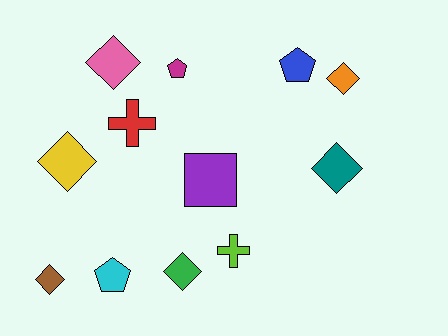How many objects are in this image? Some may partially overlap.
There are 12 objects.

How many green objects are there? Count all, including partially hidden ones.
There is 1 green object.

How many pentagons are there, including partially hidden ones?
There are 3 pentagons.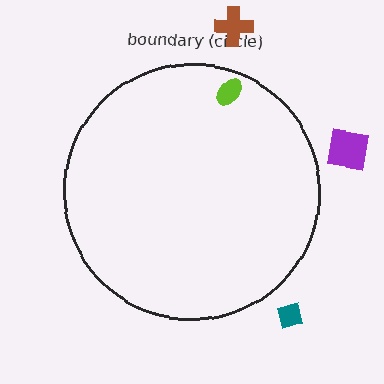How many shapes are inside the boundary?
1 inside, 3 outside.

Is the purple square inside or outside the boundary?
Outside.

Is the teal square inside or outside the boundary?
Outside.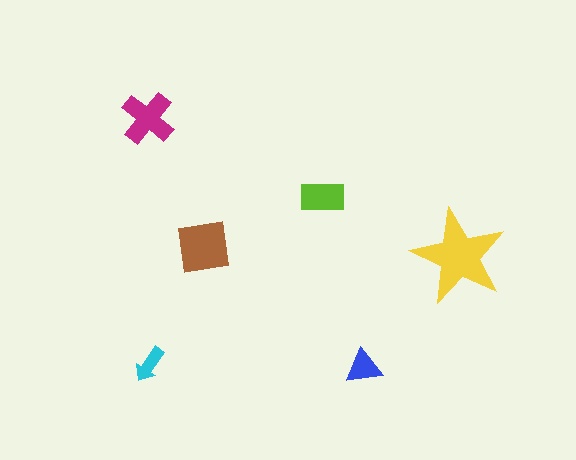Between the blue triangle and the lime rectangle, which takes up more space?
The lime rectangle.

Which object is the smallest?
The cyan arrow.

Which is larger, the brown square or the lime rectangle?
The brown square.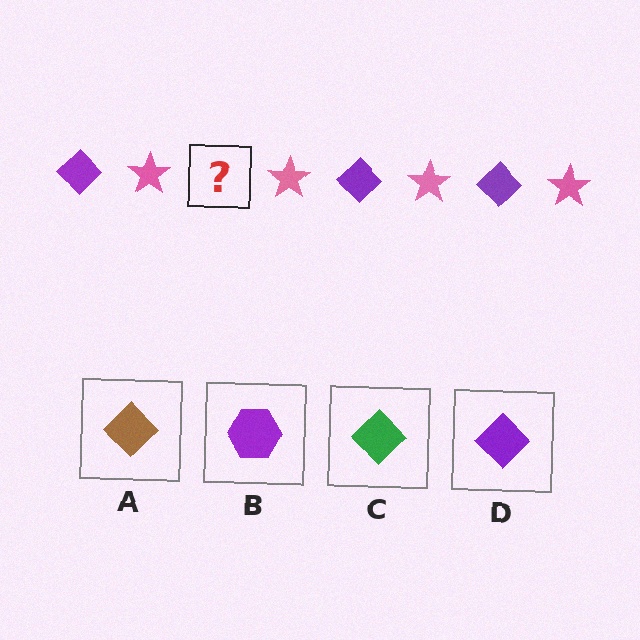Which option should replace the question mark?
Option D.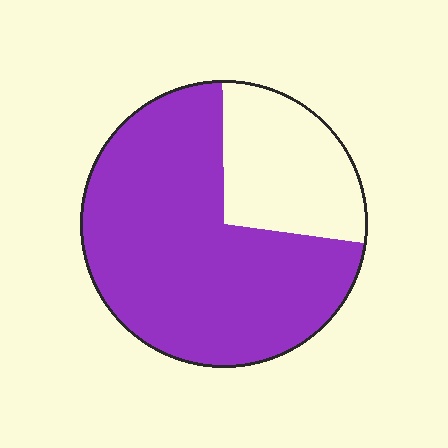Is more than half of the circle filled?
Yes.